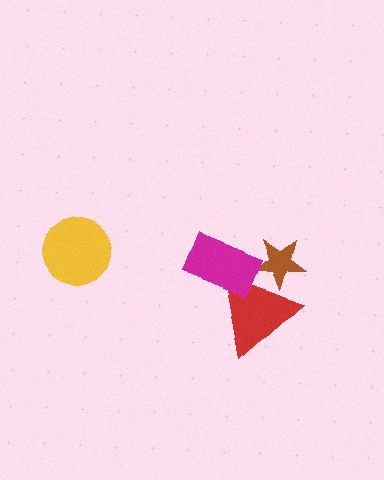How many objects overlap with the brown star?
1 object overlaps with the brown star.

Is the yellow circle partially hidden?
No, no other shape covers it.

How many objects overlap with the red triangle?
2 objects overlap with the red triangle.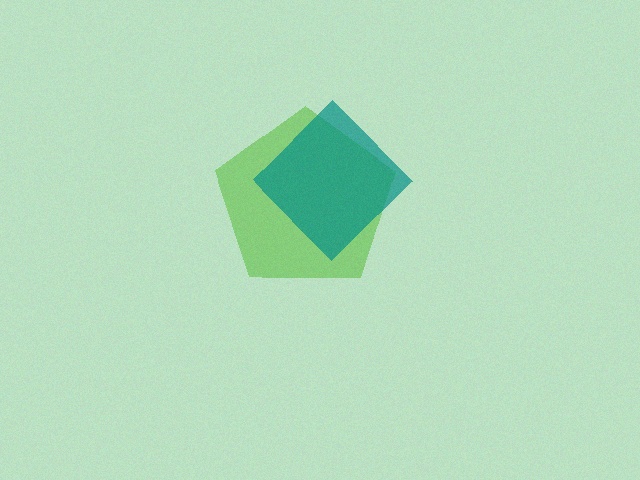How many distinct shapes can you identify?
There are 2 distinct shapes: a lime pentagon, a teal diamond.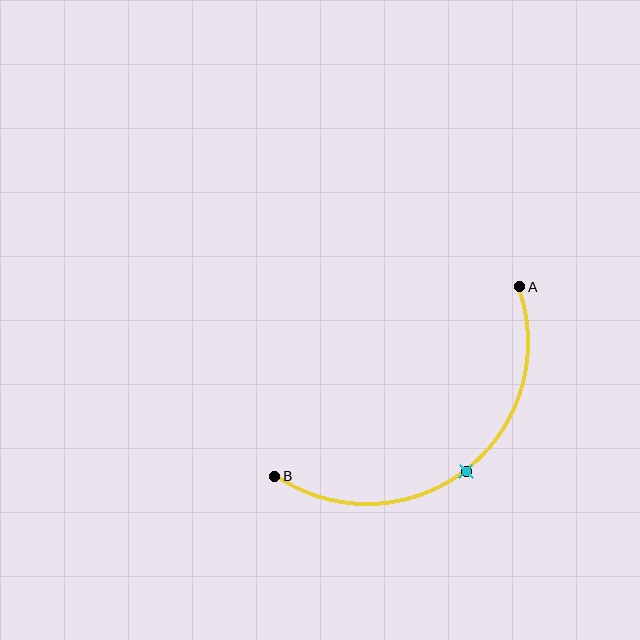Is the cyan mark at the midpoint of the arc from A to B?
Yes. The cyan mark lies on the arc at equal arc-length from both A and B — it is the arc midpoint.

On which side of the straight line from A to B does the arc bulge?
The arc bulges below and to the right of the straight line connecting A and B.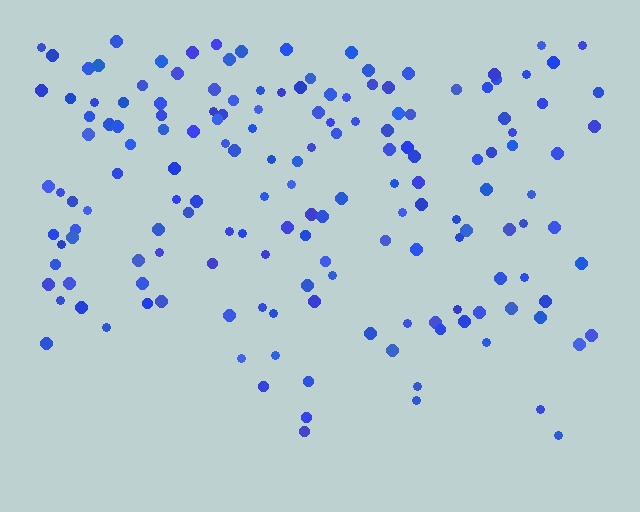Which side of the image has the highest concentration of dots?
The top.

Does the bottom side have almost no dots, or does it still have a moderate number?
Still a moderate number, just noticeably fewer than the top.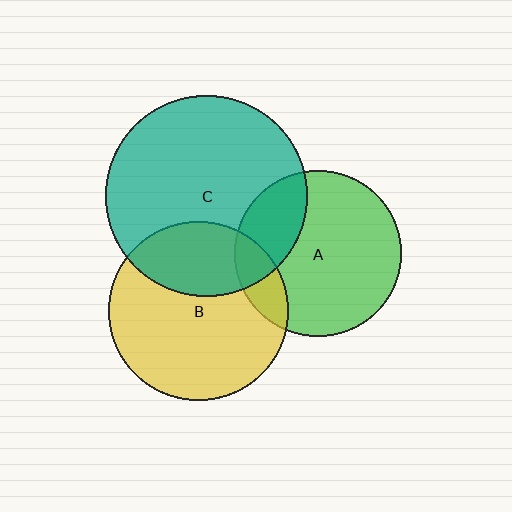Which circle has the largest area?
Circle C (teal).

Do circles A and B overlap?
Yes.